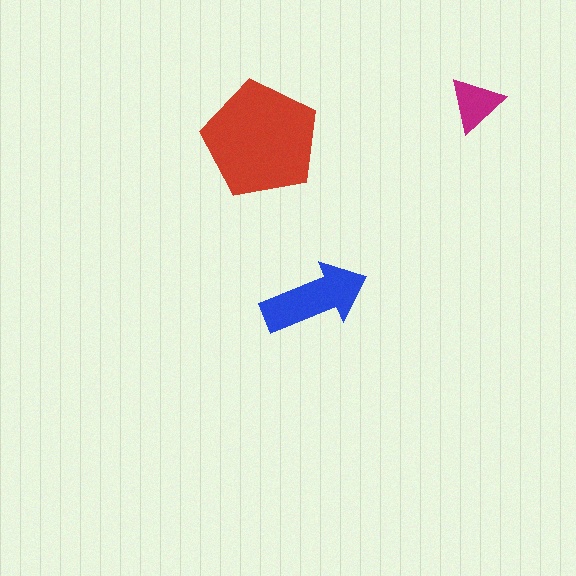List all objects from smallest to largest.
The magenta triangle, the blue arrow, the red pentagon.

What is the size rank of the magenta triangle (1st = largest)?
3rd.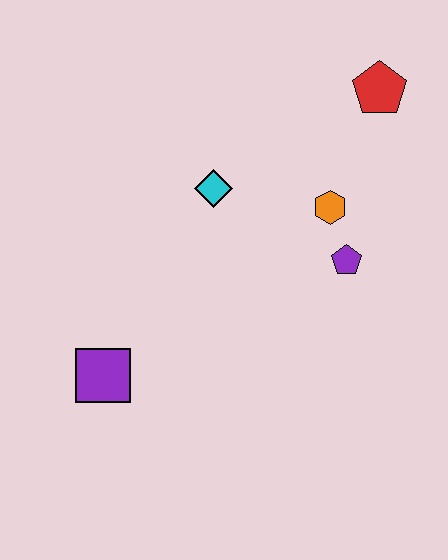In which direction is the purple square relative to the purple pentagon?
The purple square is to the left of the purple pentagon.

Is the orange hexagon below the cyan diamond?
Yes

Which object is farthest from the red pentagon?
The purple square is farthest from the red pentagon.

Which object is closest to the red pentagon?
The orange hexagon is closest to the red pentagon.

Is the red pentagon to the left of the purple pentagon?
No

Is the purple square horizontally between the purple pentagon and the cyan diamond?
No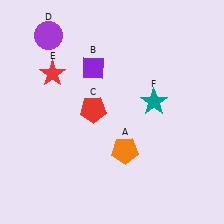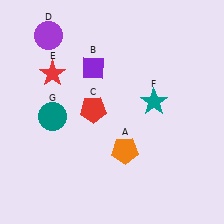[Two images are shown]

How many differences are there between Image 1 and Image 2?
There is 1 difference between the two images.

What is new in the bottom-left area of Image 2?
A teal circle (G) was added in the bottom-left area of Image 2.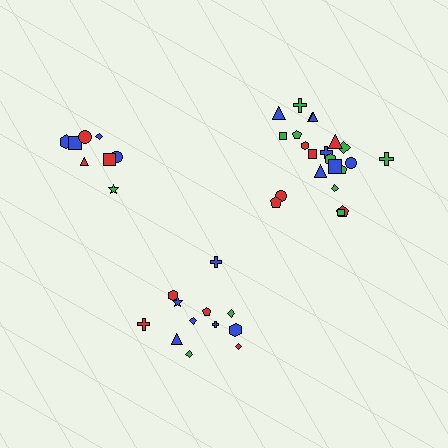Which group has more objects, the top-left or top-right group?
The top-right group.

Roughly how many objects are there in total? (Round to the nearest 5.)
Roughly 40 objects in total.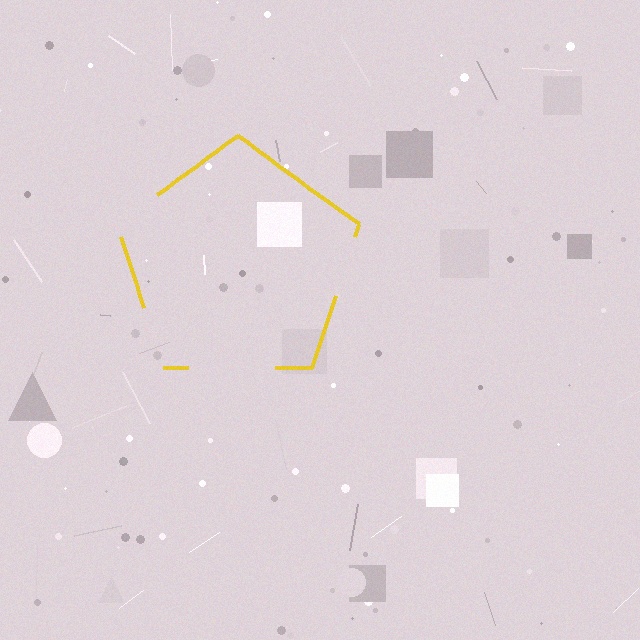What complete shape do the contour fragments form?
The contour fragments form a pentagon.